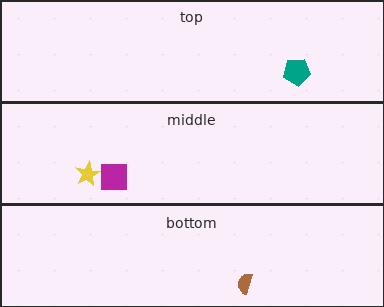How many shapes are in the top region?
1.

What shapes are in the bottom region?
The brown semicircle.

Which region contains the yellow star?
The middle region.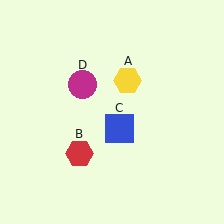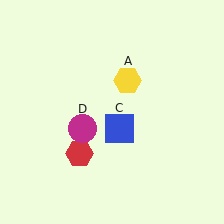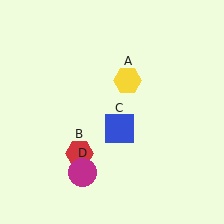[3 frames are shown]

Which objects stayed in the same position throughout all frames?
Yellow hexagon (object A) and red hexagon (object B) and blue square (object C) remained stationary.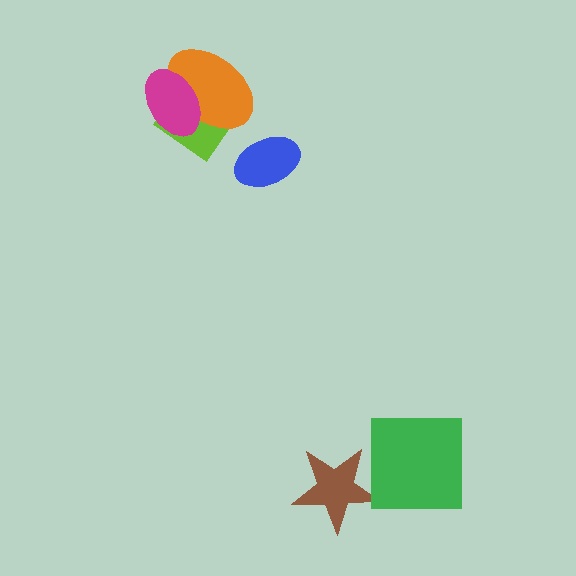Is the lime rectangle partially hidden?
Yes, it is partially covered by another shape.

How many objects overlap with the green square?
0 objects overlap with the green square.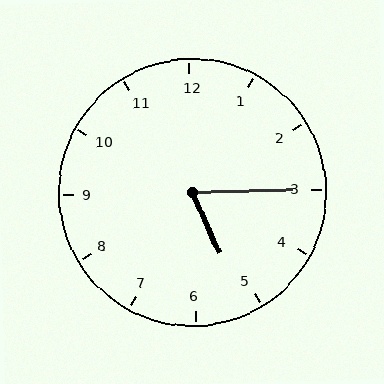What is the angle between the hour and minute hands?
Approximately 68 degrees.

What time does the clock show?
5:15.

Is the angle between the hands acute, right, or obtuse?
It is acute.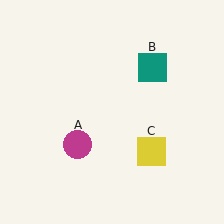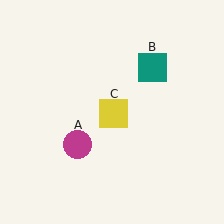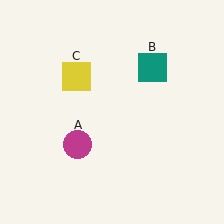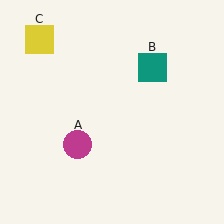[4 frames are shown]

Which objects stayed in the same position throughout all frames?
Magenta circle (object A) and teal square (object B) remained stationary.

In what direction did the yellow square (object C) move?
The yellow square (object C) moved up and to the left.